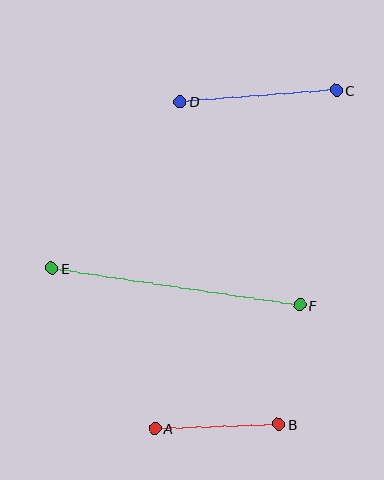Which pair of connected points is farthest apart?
Points E and F are farthest apart.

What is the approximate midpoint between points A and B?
The midpoint is at approximately (217, 426) pixels.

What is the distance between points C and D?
The distance is approximately 156 pixels.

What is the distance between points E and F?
The distance is approximately 251 pixels.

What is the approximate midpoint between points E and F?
The midpoint is at approximately (176, 287) pixels.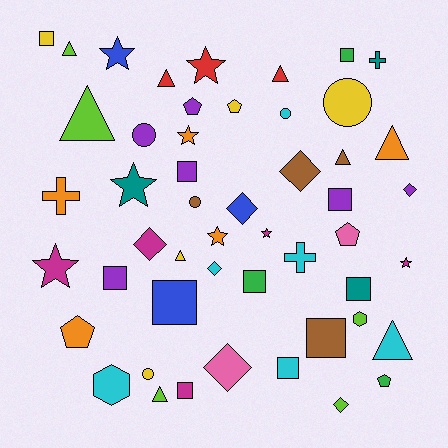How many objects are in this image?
There are 50 objects.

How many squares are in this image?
There are 11 squares.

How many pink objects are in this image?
There are 2 pink objects.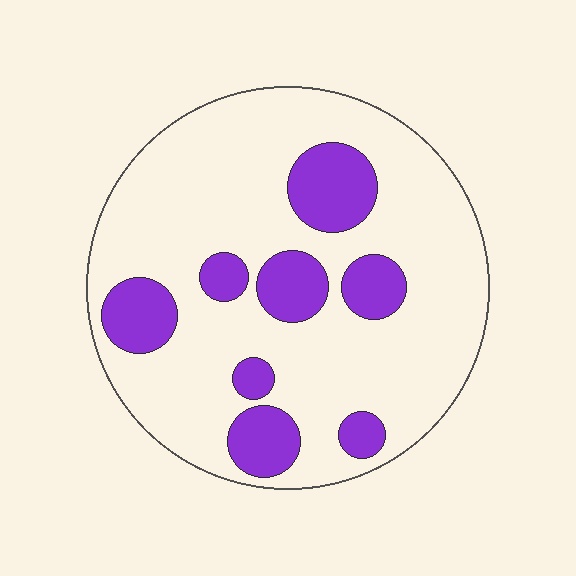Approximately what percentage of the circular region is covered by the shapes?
Approximately 20%.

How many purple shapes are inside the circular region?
8.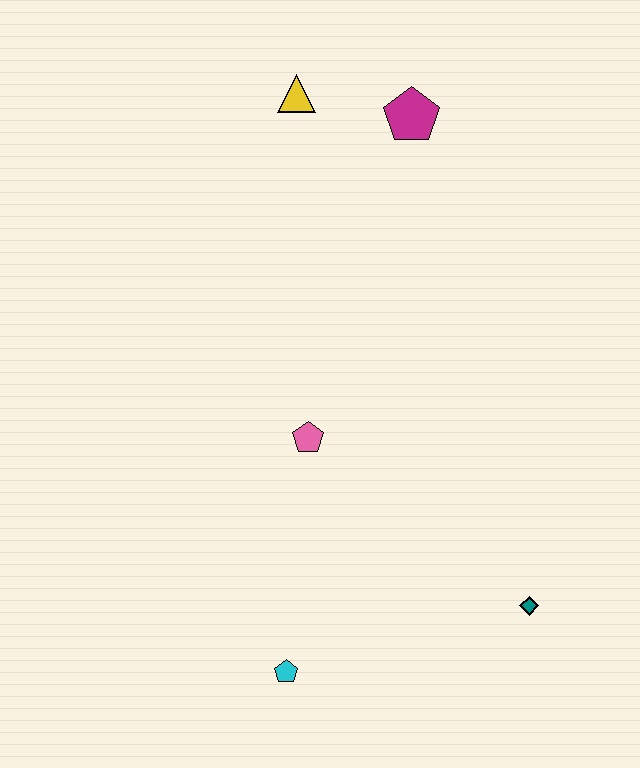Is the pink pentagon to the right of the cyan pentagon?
Yes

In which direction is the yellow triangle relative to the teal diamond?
The yellow triangle is above the teal diamond.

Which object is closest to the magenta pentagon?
The yellow triangle is closest to the magenta pentagon.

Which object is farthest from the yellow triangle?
The cyan pentagon is farthest from the yellow triangle.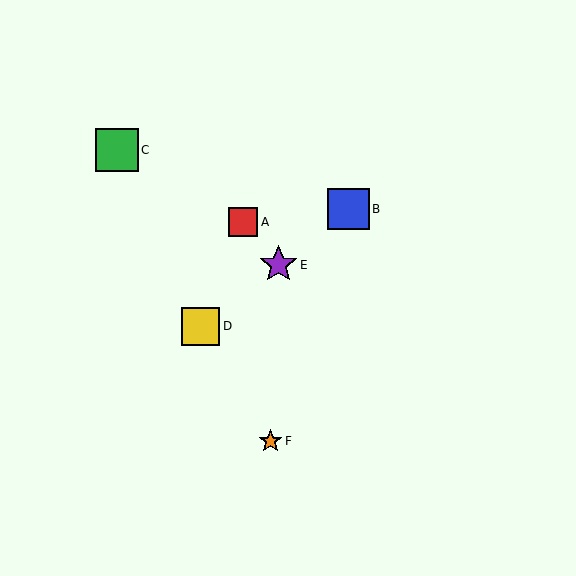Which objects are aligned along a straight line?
Objects B, D, E are aligned along a straight line.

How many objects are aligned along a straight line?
3 objects (B, D, E) are aligned along a straight line.